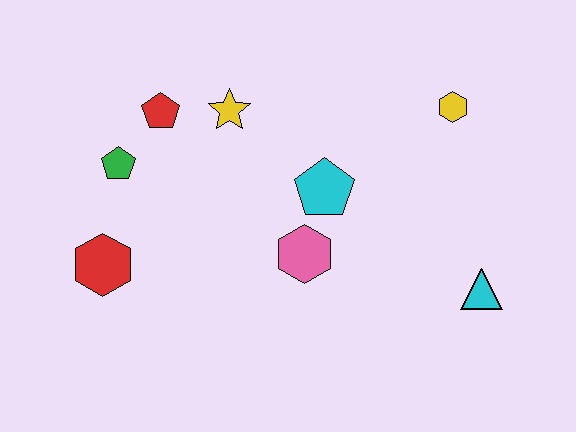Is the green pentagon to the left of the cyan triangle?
Yes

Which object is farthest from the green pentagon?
The cyan triangle is farthest from the green pentagon.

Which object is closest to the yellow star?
The red pentagon is closest to the yellow star.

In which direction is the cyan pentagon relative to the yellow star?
The cyan pentagon is to the right of the yellow star.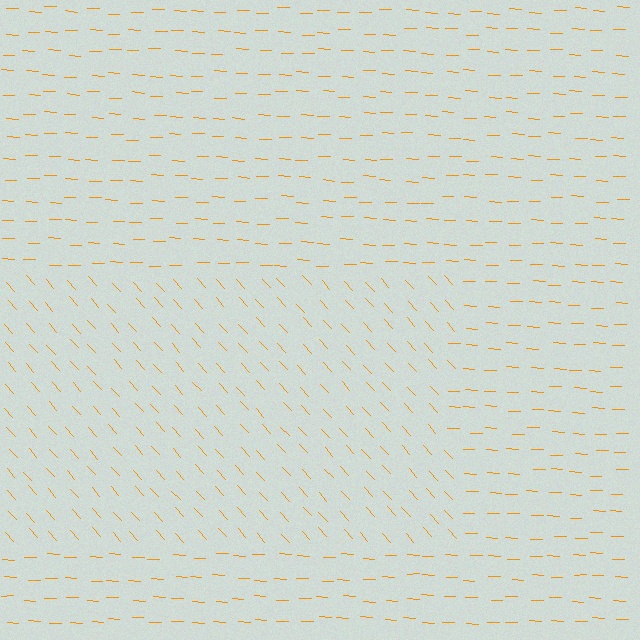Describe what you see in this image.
The image is filled with small orange line segments. A rectangle region in the image has lines oriented differently from the surrounding lines, creating a visible texture boundary.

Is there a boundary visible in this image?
Yes, there is a texture boundary formed by a change in line orientation.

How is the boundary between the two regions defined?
The boundary is defined purely by a change in line orientation (approximately 45 degrees difference). All lines are the same color and thickness.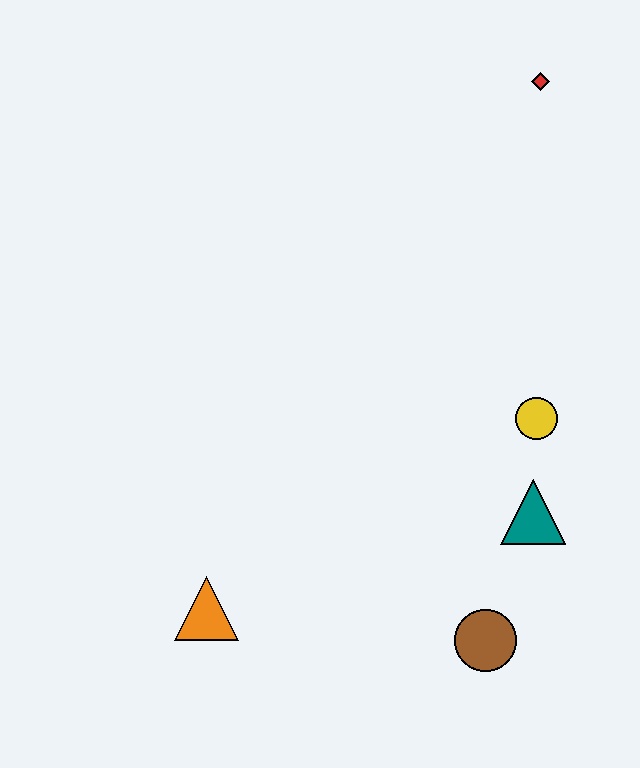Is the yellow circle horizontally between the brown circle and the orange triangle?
No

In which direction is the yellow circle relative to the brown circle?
The yellow circle is above the brown circle.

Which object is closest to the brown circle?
The teal triangle is closest to the brown circle.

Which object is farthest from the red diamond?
The orange triangle is farthest from the red diamond.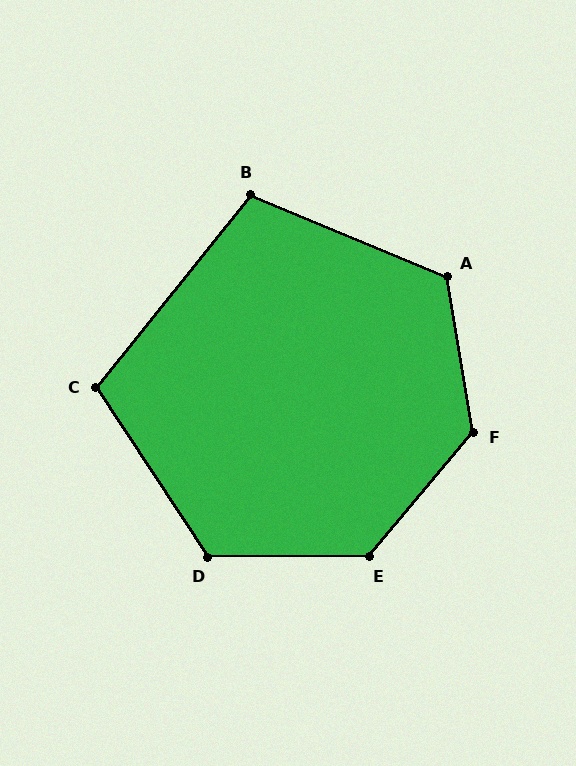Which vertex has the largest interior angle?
F, at approximately 131 degrees.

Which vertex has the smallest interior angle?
B, at approximately 106 degrees.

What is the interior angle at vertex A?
Approximately 122 degrees (obtuse).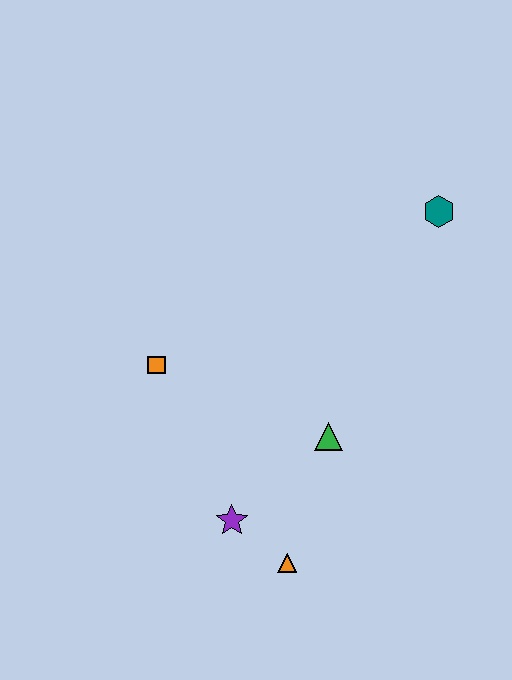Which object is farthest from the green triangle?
The teal hexagon is farthest from the green triangle.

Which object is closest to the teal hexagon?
The green triangle is closest to the teal hexagon.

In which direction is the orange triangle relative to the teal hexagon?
The orange triangle is below the teal hexagon.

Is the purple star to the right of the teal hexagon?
No